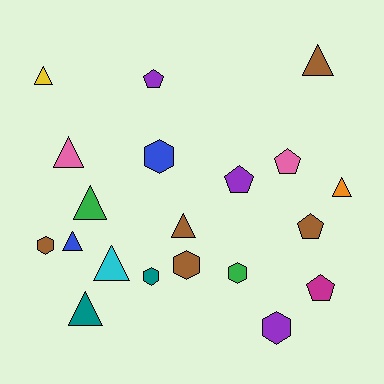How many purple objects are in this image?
There are 3 purple objects.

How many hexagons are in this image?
There are 6 hexagons.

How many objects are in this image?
There are 20 objects.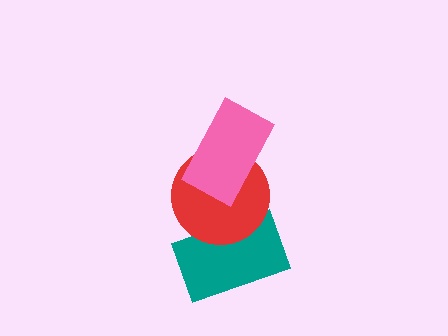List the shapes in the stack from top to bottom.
From top to bottom: the pink rectangle, the red circle, the teal rectangle.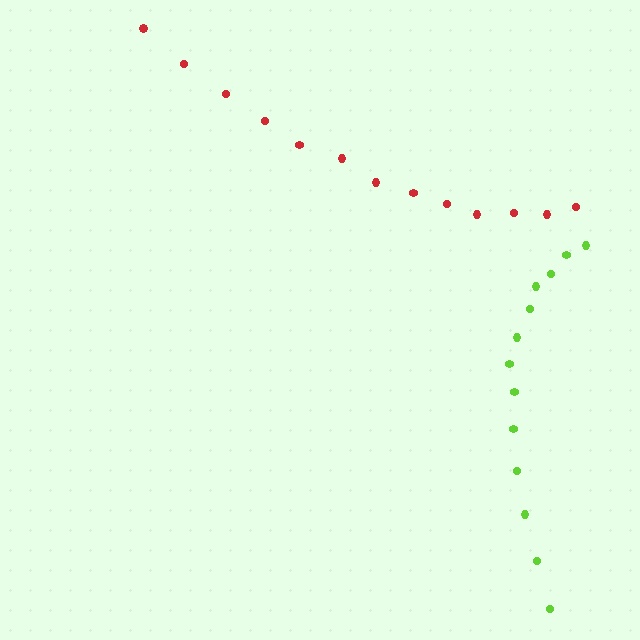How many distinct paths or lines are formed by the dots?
There are 2 distinct paths.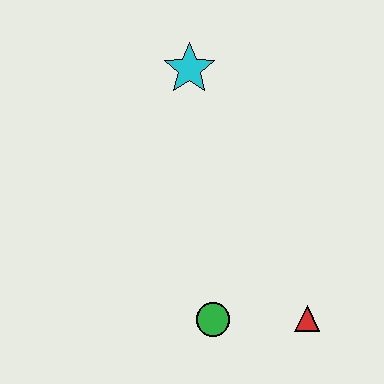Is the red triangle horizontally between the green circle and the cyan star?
No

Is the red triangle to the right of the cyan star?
Yes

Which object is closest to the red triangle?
The green circle is closest to the red triangle.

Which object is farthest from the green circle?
The cyan star is farthest from the green circle.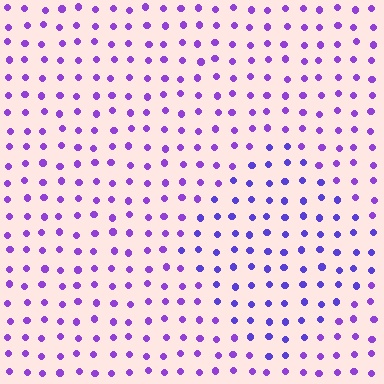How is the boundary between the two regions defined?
The boundary is defined purely by a slight shift in hue (about 23 degrees). Spacing, size, and orientation are identical on both sides.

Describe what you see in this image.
The image is filled with small purple elements in a uniform arrangement. A diamond-shaped region is visible where the elements are tinted to a slightly different hue, forming a subtle color boundary.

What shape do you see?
I see a diamond.